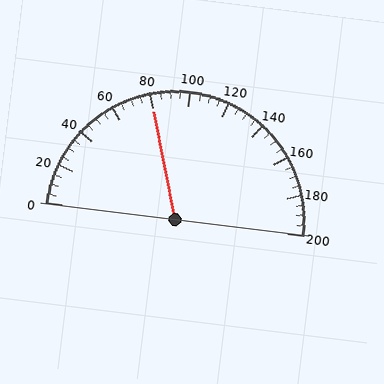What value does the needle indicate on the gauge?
The needle indicates approximately 80.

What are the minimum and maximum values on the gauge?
The gauge ranges from 0 to 200.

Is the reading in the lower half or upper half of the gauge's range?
The reading is in the lower half of the range (0 to 200).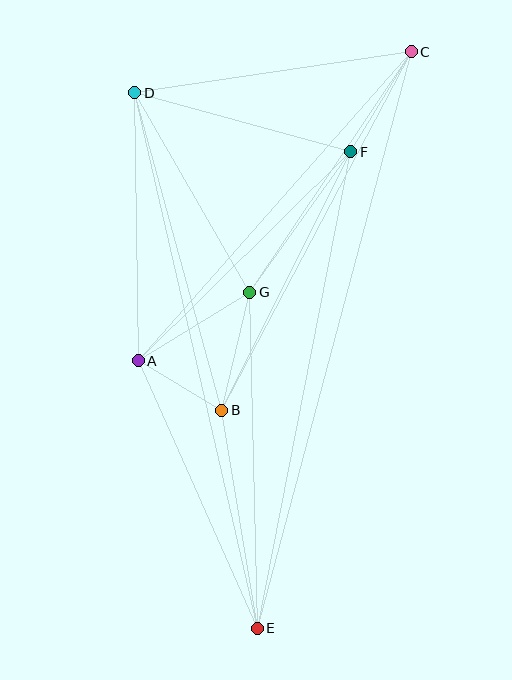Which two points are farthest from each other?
Points C and E are farthest from each other.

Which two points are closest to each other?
Points A and B are closest to each other.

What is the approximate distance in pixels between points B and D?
The distance between B and D is approximately 329 pixels.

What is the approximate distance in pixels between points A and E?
The distance between A and E is approximately 293 pixels.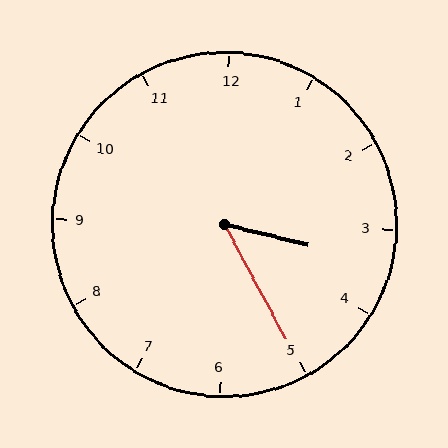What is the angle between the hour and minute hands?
Approximately 48 degrees.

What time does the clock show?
3:25.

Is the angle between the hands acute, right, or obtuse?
It is acute.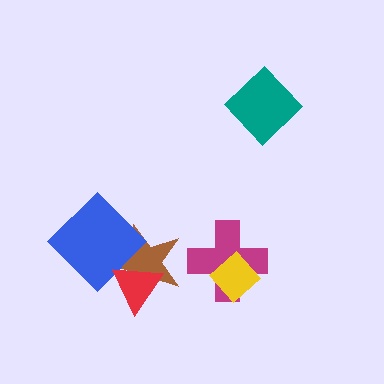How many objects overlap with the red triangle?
2 objects overlap with the red triangle.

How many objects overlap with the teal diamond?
0 objects overlap with the teal diamond.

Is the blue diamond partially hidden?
Yes, it is partially covered by another shape.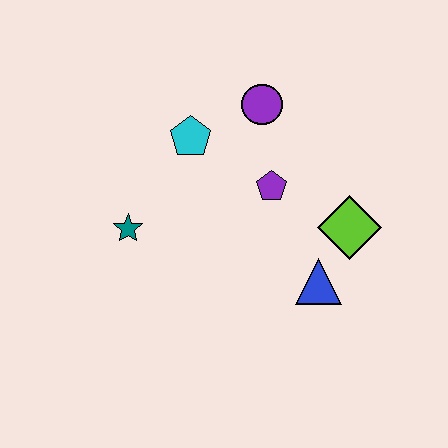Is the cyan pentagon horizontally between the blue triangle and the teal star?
Yes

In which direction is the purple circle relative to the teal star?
The purple circle is to the right of the teal star.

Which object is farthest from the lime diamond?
The teal star is farthest from the lime diamond.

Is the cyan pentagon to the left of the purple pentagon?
Yes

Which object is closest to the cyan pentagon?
The purple circle is closest to the cyan pentagon.